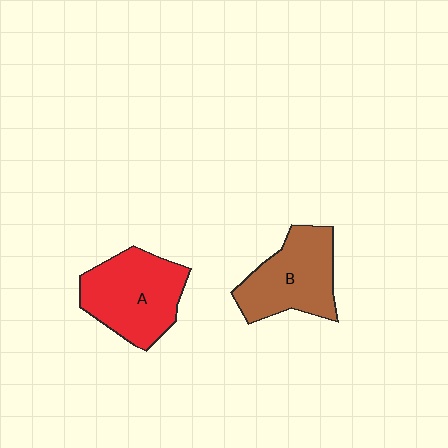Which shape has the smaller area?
Shape B (brown).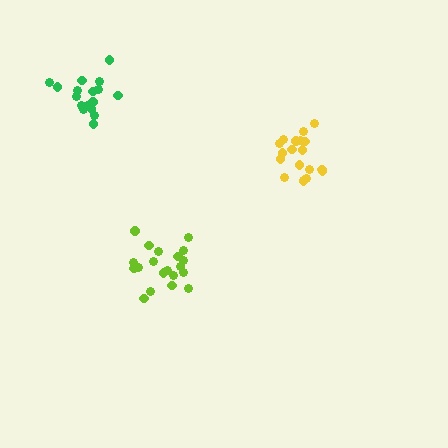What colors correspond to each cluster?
The clusters are colored: yellow, lime, green.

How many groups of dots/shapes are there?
There are 3 groups.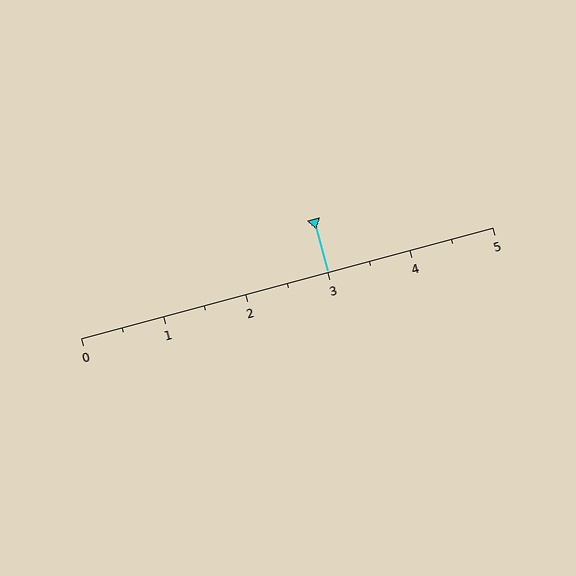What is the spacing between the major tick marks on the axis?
The major ticks are spaced 1 apart.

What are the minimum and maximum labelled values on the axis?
The axis runs from 0 to 5.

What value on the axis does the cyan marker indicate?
The marker indicates approximately 3.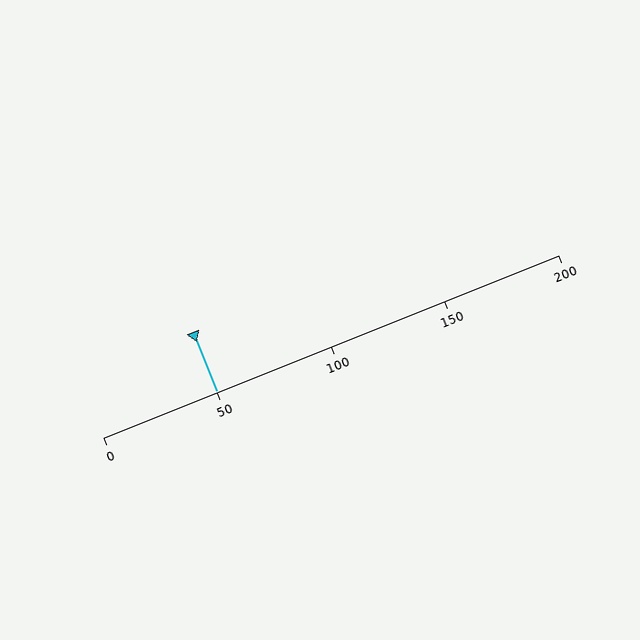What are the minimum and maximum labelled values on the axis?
The axis runs from 0 to 200.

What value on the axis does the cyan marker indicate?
The marker indicates approximately 50.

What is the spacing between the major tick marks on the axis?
The major ticks are spaced 50 apart.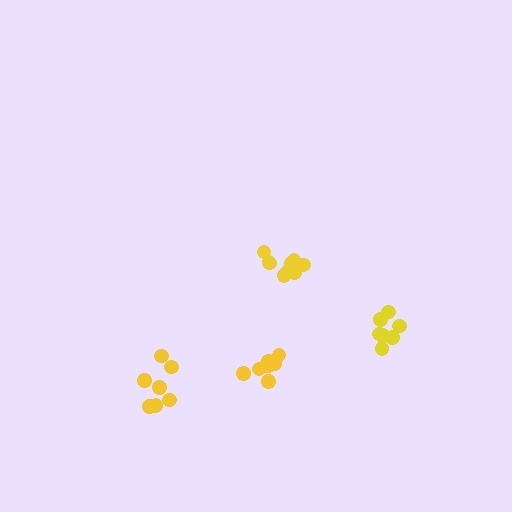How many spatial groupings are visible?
There are 4 spatial groupings.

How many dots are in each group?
Group 1: 9 dots, Group 2: 10 dots, Group 3: 7 dots, Group 4: 7 dots (33 total).